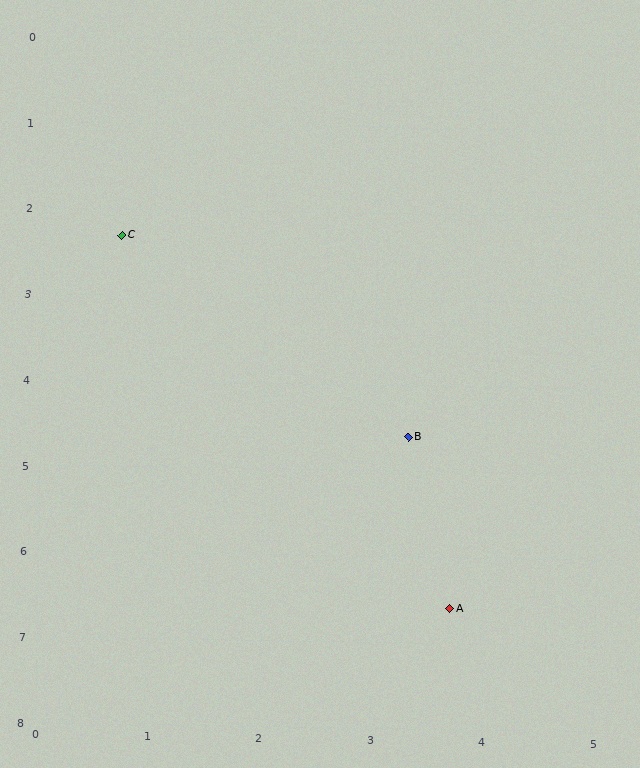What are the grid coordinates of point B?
Point B is at approximately (3.3, 4.6).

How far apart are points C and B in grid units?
Points C and B are about 3.5 grid units apart.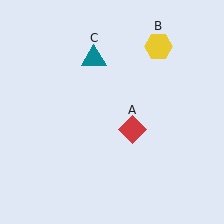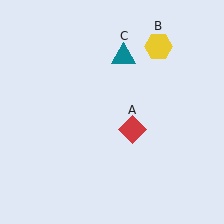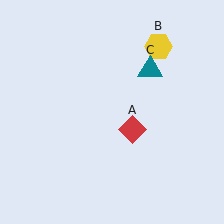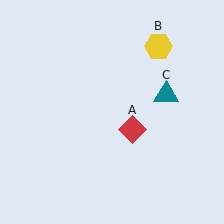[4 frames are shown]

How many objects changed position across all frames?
1 object changed position: teal triangle (object C).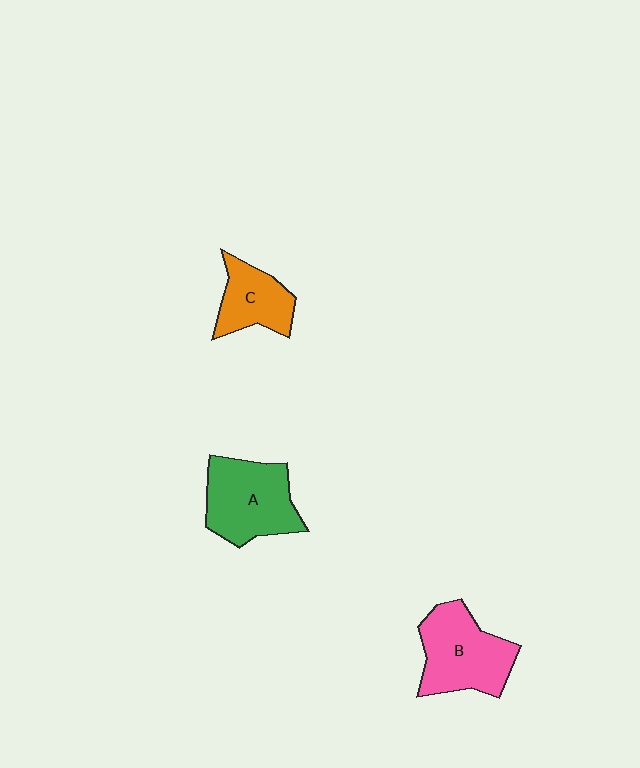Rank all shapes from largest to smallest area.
From largest to smallest: A (green), B (pink), C (orange).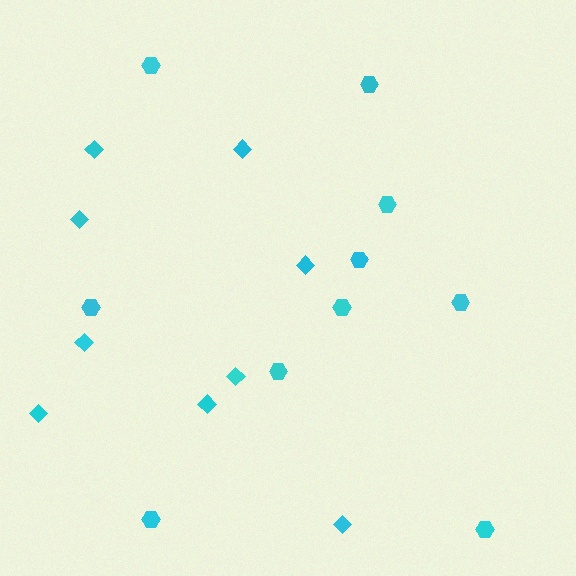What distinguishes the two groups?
There are 2 groups: one group of hexagons (10) and one group of diamonds (9).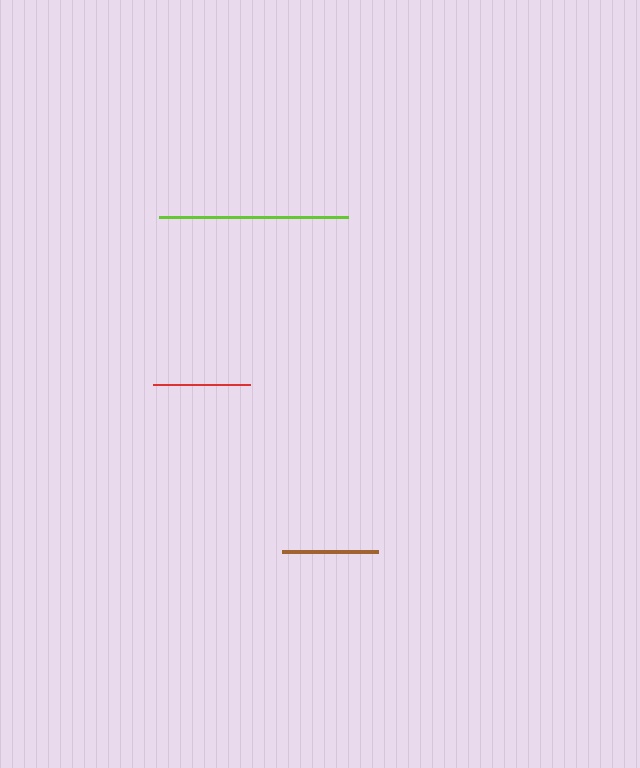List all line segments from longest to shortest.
From longest to shortest: lime, red, brown.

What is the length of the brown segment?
The brown segment is approximately 95 pixels long.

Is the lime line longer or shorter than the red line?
The lime line is longer than the red line.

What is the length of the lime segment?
The lime segment is approximately 189 pixels long.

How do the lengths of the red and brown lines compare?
The red and brown lines are approximately the same length.